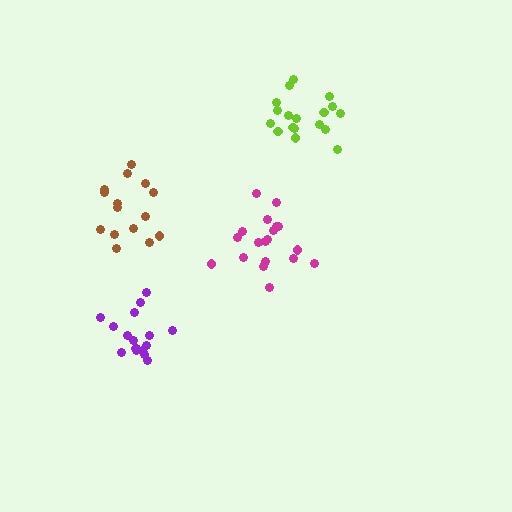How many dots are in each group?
Group 1: 18 dots, Group 2: 19 dots, Group 3: 15 dots, Group 4: 17 dots (69 total).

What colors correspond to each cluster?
The clusters are colored: lime, magenta, brown, purple.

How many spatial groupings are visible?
There are 4 spatial groupings.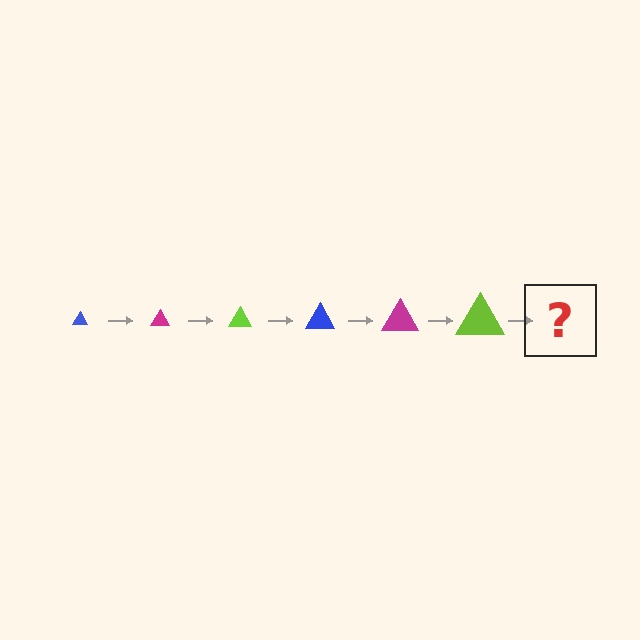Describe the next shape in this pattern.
It should be a blue triangle, larger than the previous one.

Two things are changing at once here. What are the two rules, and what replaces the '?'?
The two rules are that the triangle grows larger each step and the color cycles through blue, magenta, and lime. The '?' should be a blue triangle, larger than the previous one.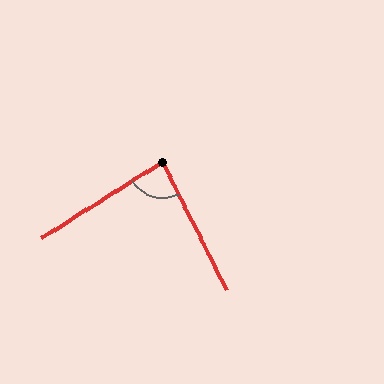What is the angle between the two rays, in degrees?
Approximately 84 degrees.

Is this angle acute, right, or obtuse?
It is acute.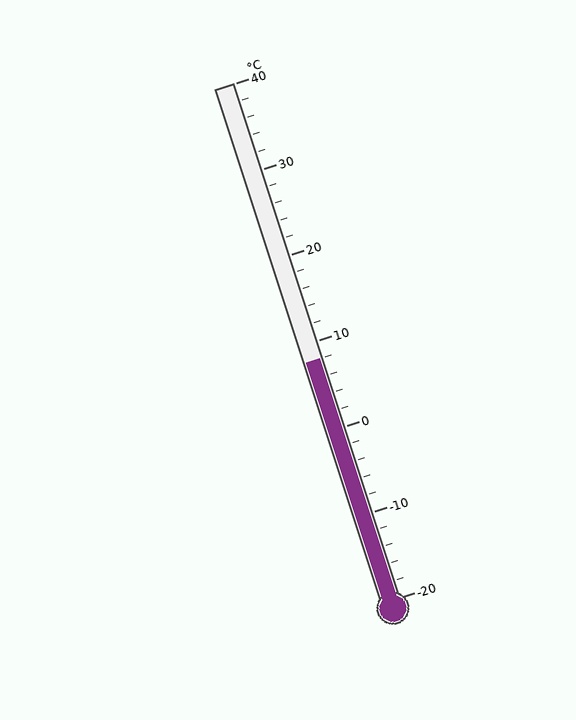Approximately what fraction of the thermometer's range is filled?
The thermometer is filled to approximately 45% of its range.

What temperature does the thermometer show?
The thermometer shows approximately 8°C.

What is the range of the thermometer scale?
The thermometer scale ranges from -20°C to 40°C.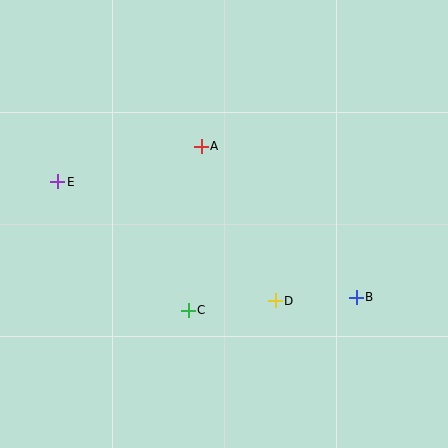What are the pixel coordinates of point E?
Point E is at (58, 182).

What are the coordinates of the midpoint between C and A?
The midpoint between C and A is at (195, 228).